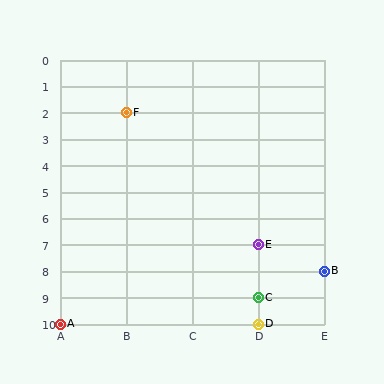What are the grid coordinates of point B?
Point B is at grid coordinates (E, 8).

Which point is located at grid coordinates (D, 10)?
Point D is at (D, 10).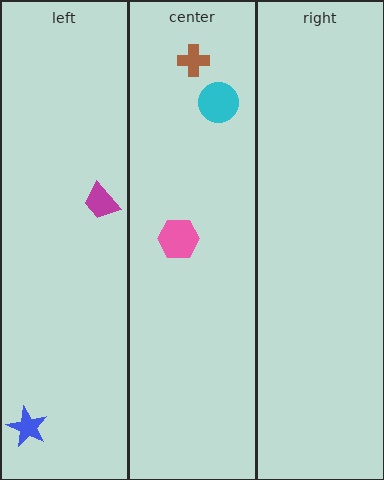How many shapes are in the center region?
3.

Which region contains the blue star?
The left region.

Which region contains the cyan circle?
The center region.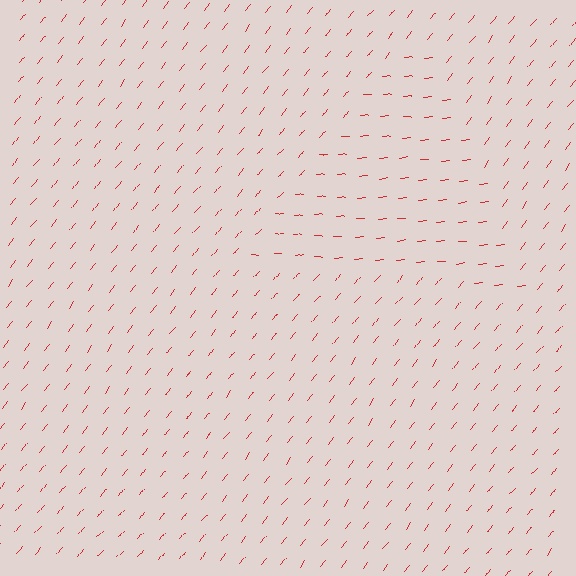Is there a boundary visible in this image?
Yes, there is a texture boundary formed by a change in line orientation.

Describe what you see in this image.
The image is filled with small red line segments. A triangle region in the image has lines oriented differently from the surrounding lines, creating a visible texture boundary.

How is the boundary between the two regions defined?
The boundary is defined purely by a change in line orientation (approximately 45 degrees difference). All lines are the same color and thickness.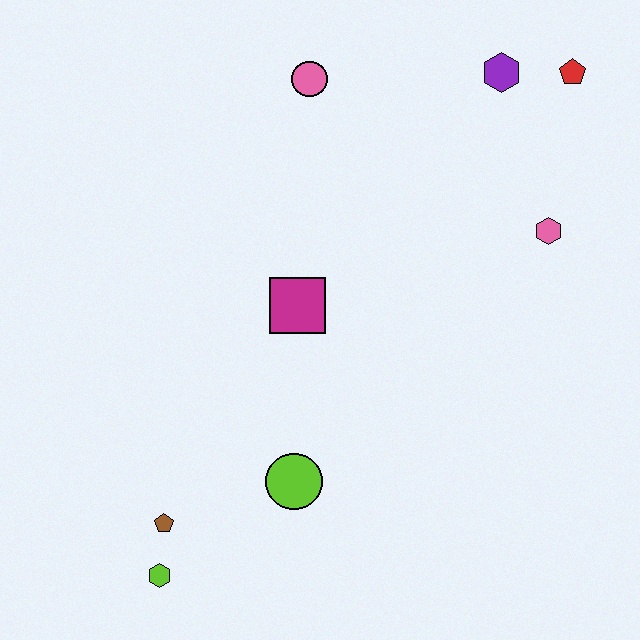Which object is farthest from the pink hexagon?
The lime hexagon is farthest from the pink hexagon.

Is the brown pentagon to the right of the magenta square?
No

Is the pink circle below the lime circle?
No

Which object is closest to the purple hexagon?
The red pentagon is closest to the purple hexagon.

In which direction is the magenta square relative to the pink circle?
The magenta square is below the pink circle.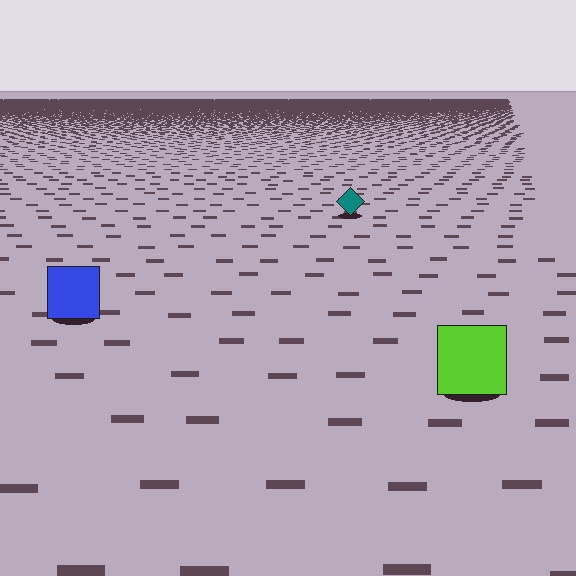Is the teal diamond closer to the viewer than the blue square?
No. The blue square is closer — you can tell from the texture gradient: the ground texture is coarser near it.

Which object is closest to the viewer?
The lime square is closest. The texture marks near it are larger and more spread out.